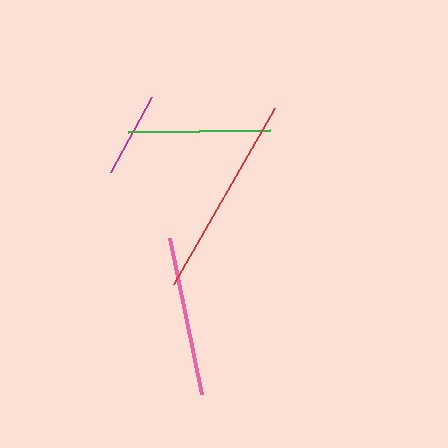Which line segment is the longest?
The red line is the longest at approximately 203 pixels.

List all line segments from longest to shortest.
From longest to shortest: red, pink, green, magenta.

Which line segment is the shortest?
The magenta line is the shortest at approximately 86 pixels.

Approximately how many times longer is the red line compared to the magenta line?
The red line is approximately 2.4 times the length of the magenta line.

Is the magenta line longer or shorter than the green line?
The green line is longer than the magenta line.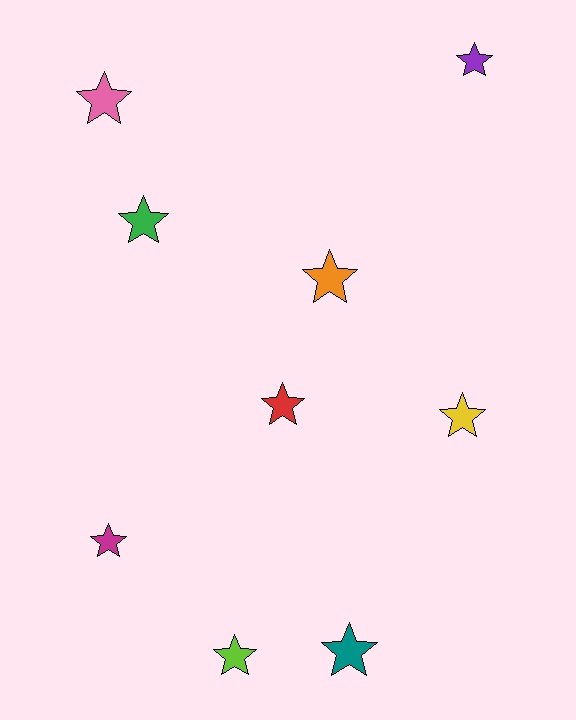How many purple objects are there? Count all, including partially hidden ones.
There is 1 purple object.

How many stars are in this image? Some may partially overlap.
There are 9 stars.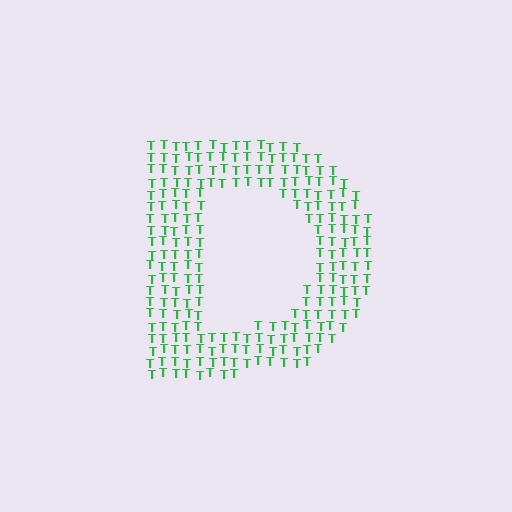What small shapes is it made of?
It is made of small letter T's.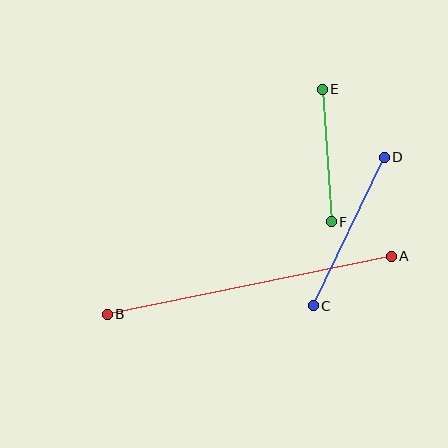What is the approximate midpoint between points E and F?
The midpoint is at approximately (327, 156) pixels.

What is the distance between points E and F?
The distance is approximately 133 pixels.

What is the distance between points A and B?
The distance is approximately 290 pixels.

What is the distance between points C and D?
The distance is approximately 165 pixels.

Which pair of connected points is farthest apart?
Points A and B are farthest apart.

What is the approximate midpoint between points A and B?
The midpoint is at approximately (249, 285) pixels.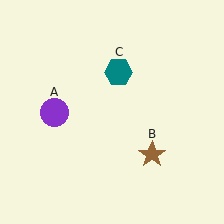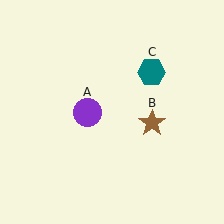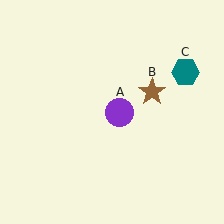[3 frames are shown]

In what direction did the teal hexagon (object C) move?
The teal hexagon (object C) moved right.